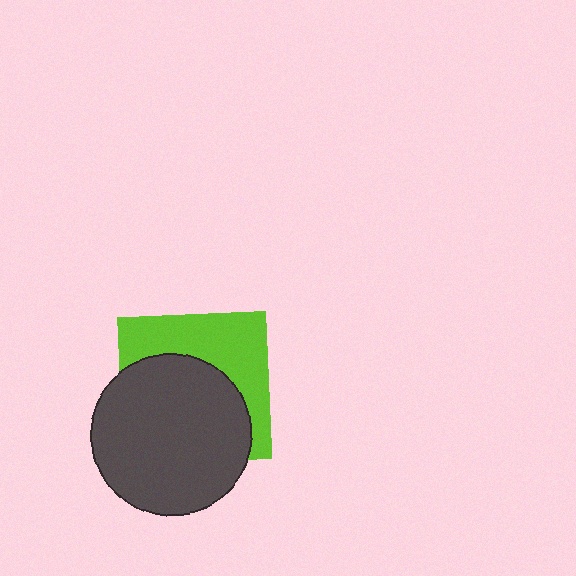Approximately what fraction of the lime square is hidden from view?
Roughly 57% of the lime square is hidden behind the dark gray circle.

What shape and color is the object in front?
The object in front is a dark gray circle.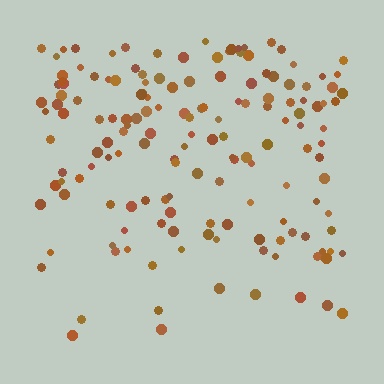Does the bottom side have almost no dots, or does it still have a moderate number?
Still a moderate number, just noticeably fewer than the top.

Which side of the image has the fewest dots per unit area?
The bottom.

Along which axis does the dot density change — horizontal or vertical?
Vertical.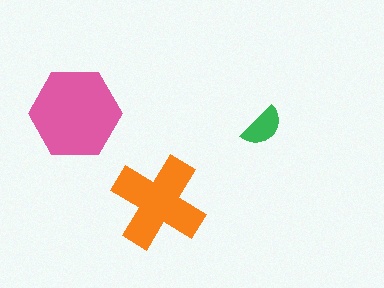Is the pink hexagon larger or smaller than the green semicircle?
Larger.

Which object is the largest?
The pink hexagon.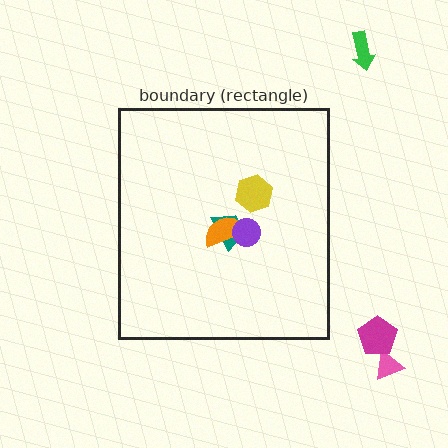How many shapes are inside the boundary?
4 inside, 3 outside.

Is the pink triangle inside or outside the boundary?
Outside.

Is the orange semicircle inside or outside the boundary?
Inside.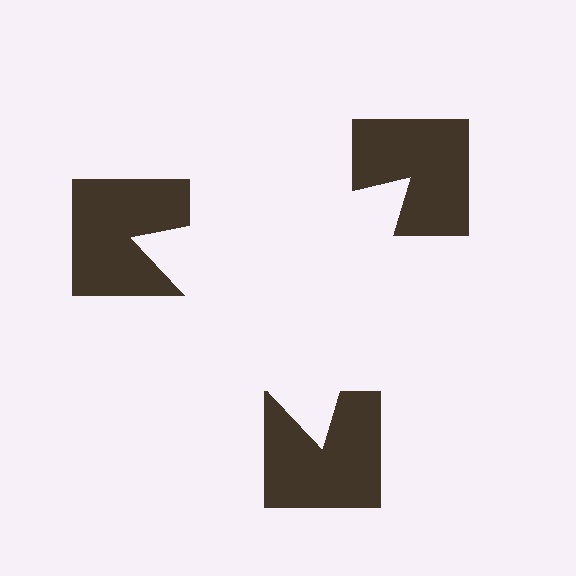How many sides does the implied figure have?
3 sides.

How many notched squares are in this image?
There are 3 — one at each vertex of the illusory triangle.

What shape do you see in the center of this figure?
An illusory triangle — its edges are inferred from the aligned wedge cuts in the notched squares, not physically drawn.